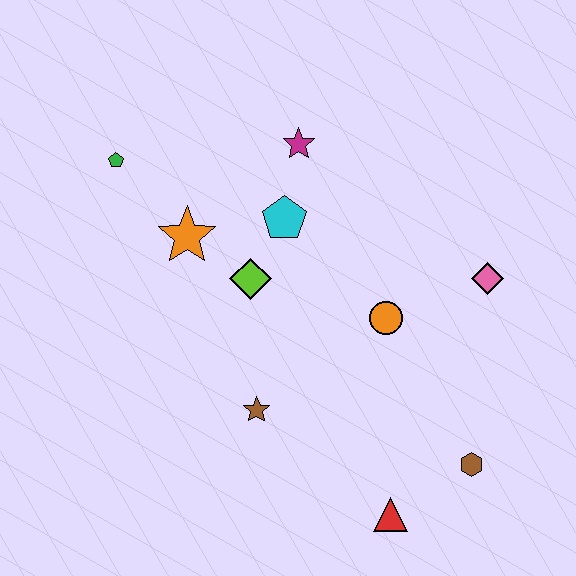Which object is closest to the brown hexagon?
The red triangle is closest to the brown hexagon.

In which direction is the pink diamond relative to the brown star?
The pink diamond is to the right of the brown star.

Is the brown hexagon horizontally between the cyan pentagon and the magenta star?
No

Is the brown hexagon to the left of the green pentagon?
No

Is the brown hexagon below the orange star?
Yes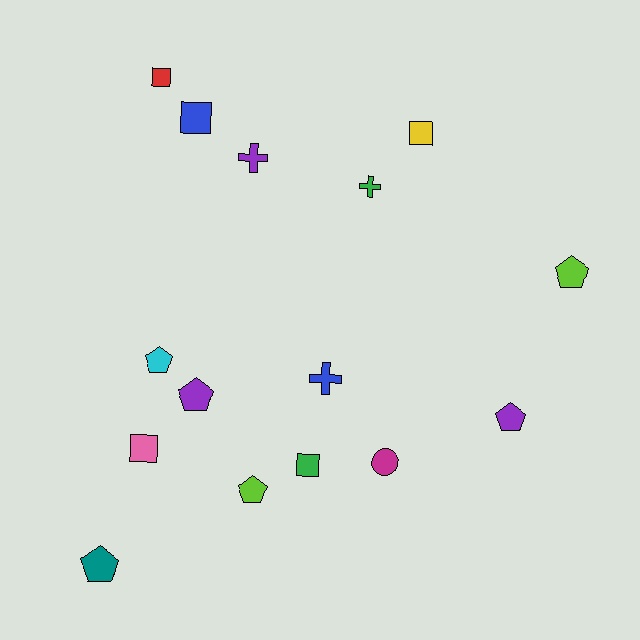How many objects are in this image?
There are 15 objects.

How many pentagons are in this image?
There are 6 pentagons.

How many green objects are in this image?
There are 2 green objects.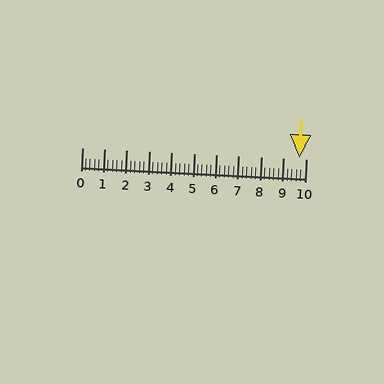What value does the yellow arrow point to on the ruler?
The yellow arrow points to approximately 9.7.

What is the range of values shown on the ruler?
The ruler shows values from 0 to 10.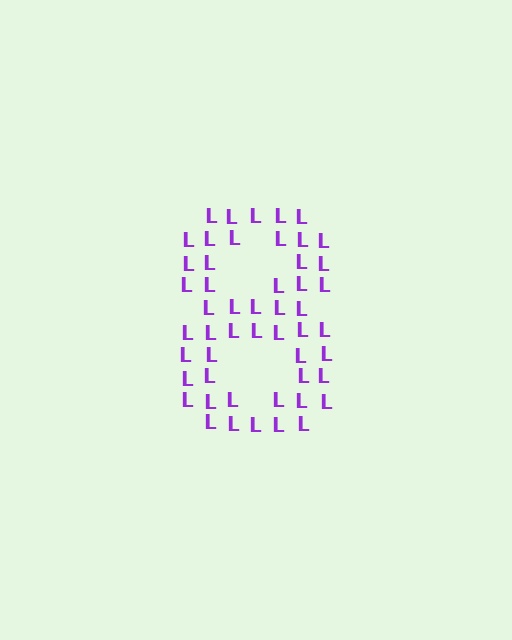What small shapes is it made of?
It is made of small letter L's.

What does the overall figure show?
The overall figure shows the digit 8.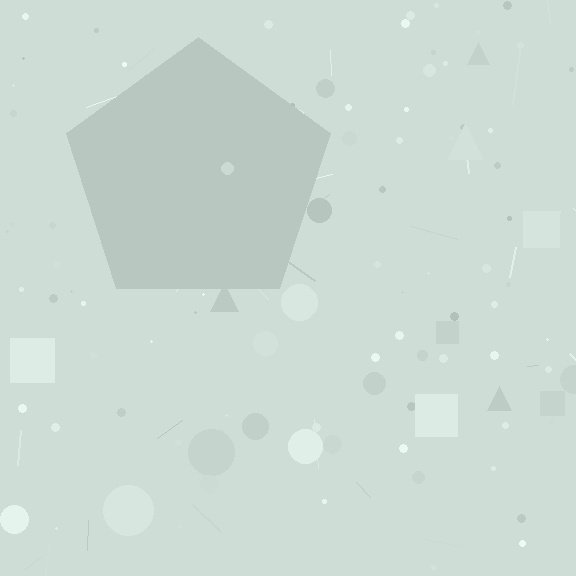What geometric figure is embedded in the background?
A pentagon is embedded in the background.